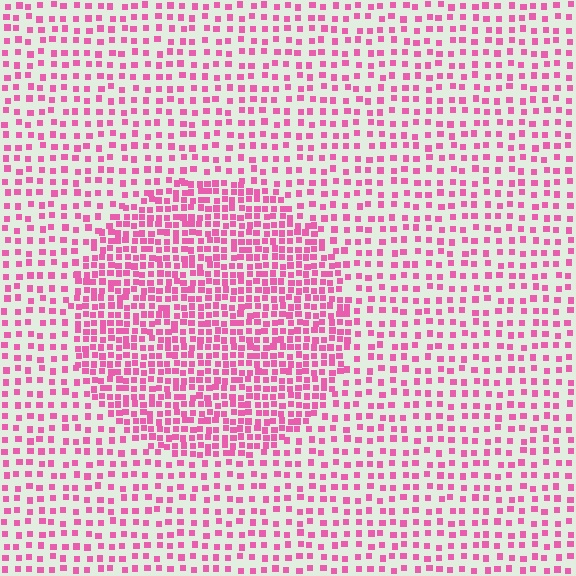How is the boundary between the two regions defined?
The boundary is defined by a change in element density (approximately 2.1x ratio). All elements are the same color, size, and shape.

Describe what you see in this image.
The image contains small pink elements arranged at two different densities. A circle-shaped region is visible where the elements are more densely packed than the surrounding area.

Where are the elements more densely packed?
The elements are more densely packed inside the circle boundary.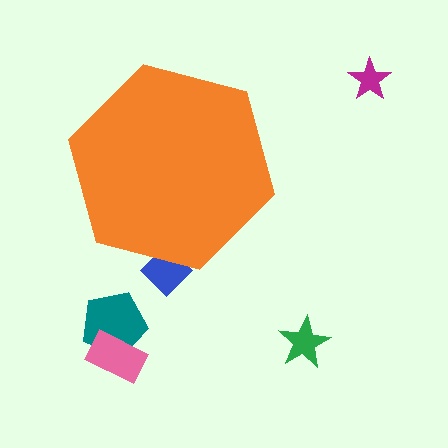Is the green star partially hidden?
No, the green star is fully visible.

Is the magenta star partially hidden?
No, the magenta star is fully visible.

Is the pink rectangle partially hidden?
No, the pink rectangle is fully visible.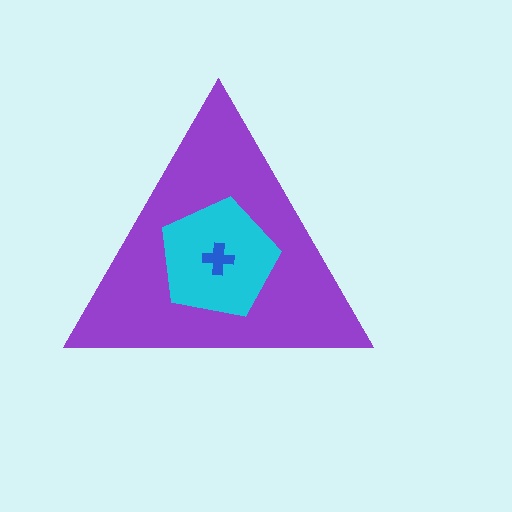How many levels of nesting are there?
3.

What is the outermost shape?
The purple triangle.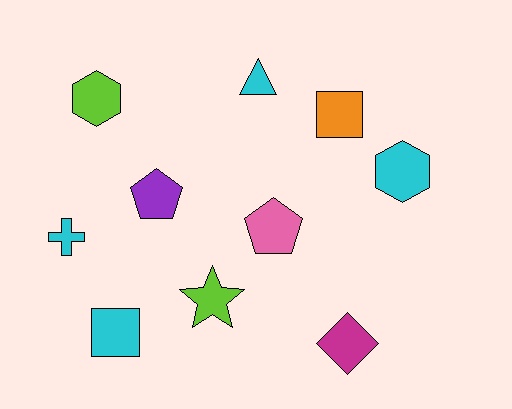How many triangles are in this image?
There is 1 triangle.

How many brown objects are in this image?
There are no brown objects.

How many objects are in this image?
There are 10 objects.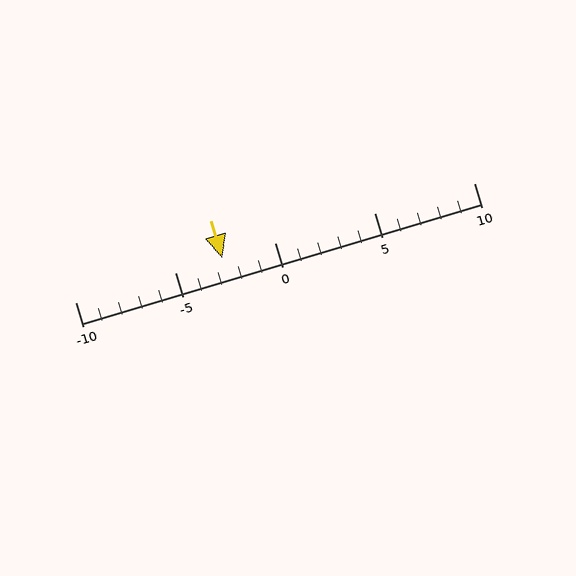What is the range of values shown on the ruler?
The ruler shows values from -10 to 10.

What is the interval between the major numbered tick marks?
The major tick marks are spaced 5 units apart.